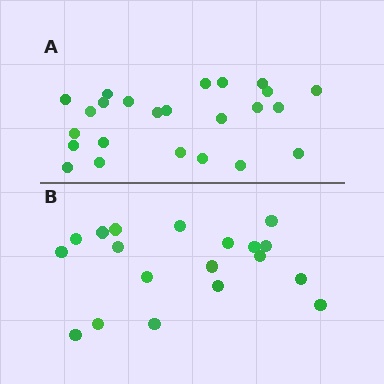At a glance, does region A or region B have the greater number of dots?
Region A (the top region) has more dots.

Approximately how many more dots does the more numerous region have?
Region A has about 5 more dots than region B.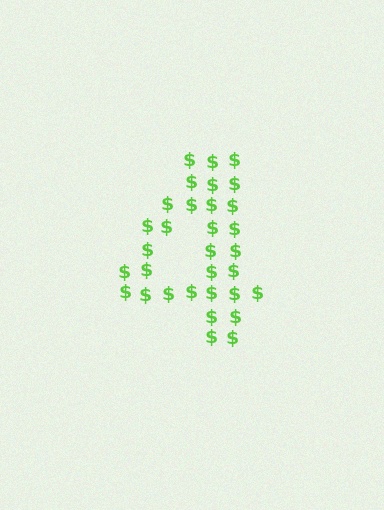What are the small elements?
The small elements are dollar signs.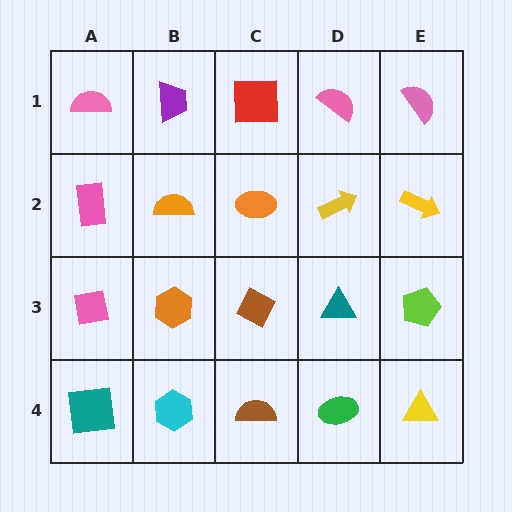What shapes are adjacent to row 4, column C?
A brown diamond (row 3, column C), a cyan hexagon (row 4, column B), a green ellipse (row 4, column D).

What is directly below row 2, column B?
An orange hexagon.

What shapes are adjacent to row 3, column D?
A yellow arrow (row 2, column D), a green ellipse (row 4, column D), a brown diamond (row 3, column C), a lime pentagon (row 3, column E).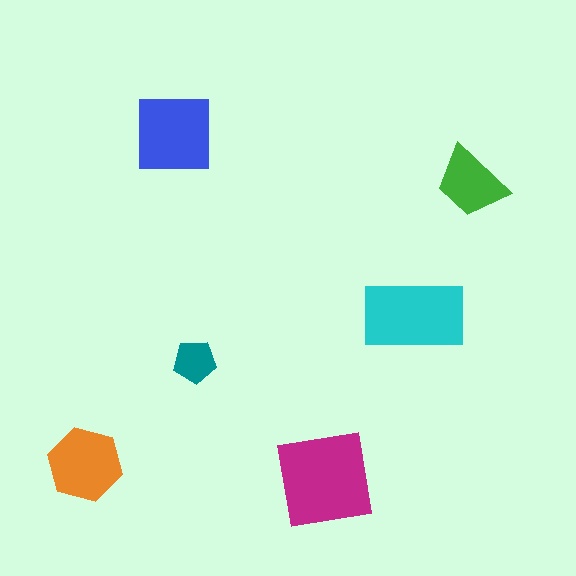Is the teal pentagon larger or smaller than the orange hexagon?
Smaller.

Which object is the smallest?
The teal pentagon.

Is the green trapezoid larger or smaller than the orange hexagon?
Smaller.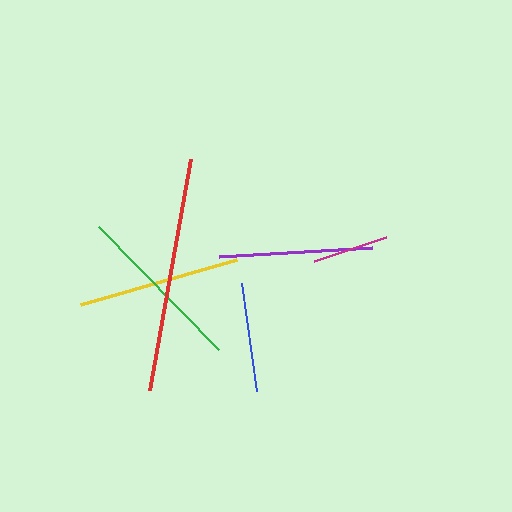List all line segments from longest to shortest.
From longest to shortest: red, green, yellow, purple, blue, magenta.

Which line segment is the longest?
The red line is the longest at approximately 235 pixels.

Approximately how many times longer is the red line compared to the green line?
The red line is approximately 1.4 times the length of the green line.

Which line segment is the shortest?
The magenta line is the shortest at approximately 76 pixels.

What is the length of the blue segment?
The blue segment is approximately 110 pixels long.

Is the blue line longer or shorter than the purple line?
The purple line is longer than the blue line.